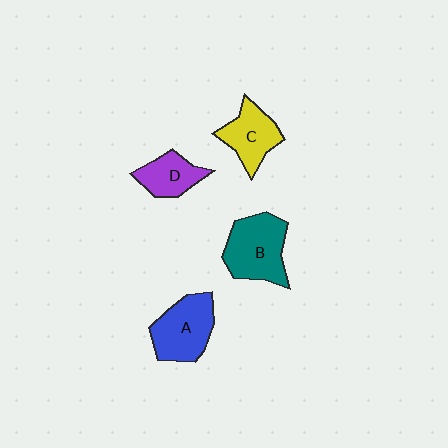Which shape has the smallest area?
Shape D (purple).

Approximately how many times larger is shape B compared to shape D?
Approximately 1.6 times.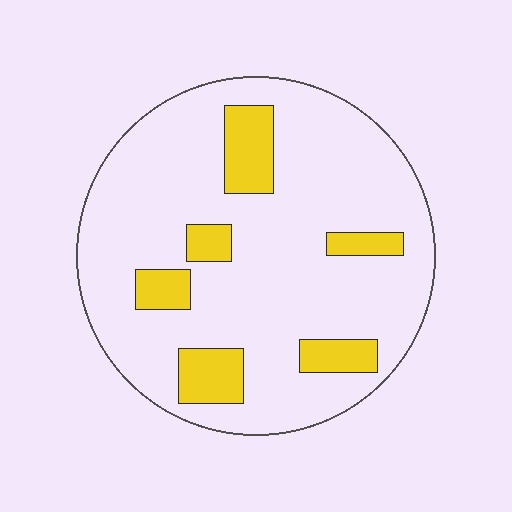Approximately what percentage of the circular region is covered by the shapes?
Approximately 15%.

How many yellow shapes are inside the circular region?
6.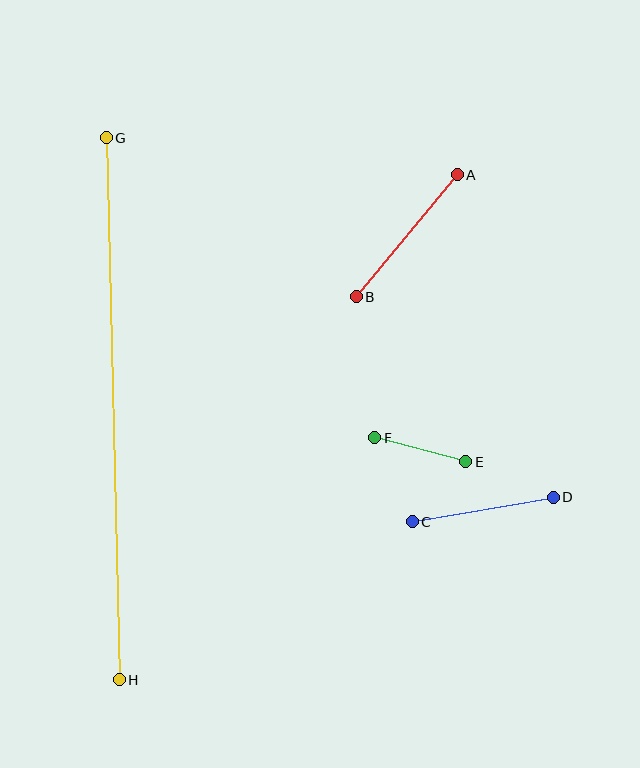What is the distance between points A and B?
The distance is approximately 158 pixels.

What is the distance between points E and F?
The distance is approximately 94 pixels.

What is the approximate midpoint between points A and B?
The midpoint is at approximately (407, 236) pixels.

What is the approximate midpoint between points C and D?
The midpoint is at approximately (483, 509) pixels.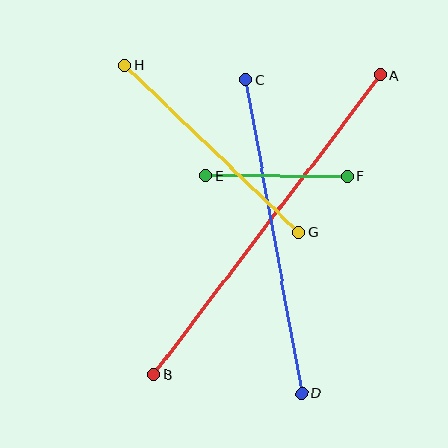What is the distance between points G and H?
The distance is approximately 241 pixels.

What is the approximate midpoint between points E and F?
The midpoint is at approximately (277, 176) pixels.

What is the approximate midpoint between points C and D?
The midpoint is at approximately (274, 236) pixels.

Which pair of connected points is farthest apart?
Points A and B are farthest apart.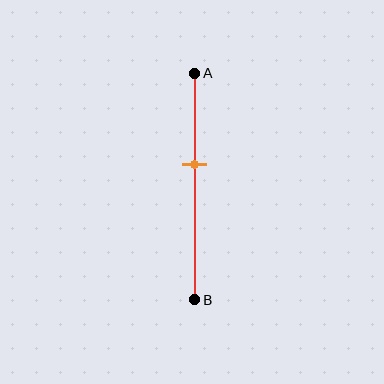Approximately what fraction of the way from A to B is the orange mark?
The orange mark is approximately 40% of the way from A to B.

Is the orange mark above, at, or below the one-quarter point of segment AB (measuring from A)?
The orange mark is below the one-quarter point of segment AB.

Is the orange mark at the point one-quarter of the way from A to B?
No, the mark is at about 40% from A, not at the 25% one-quarter point.